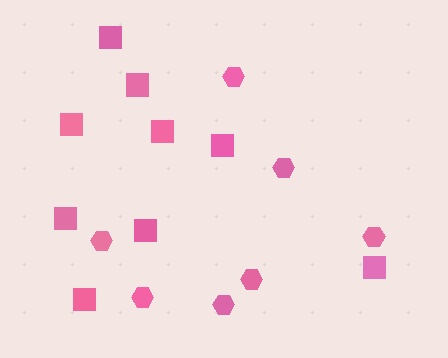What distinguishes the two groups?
There are 2 groups: one group of hexagons (7) and one group of squares (9).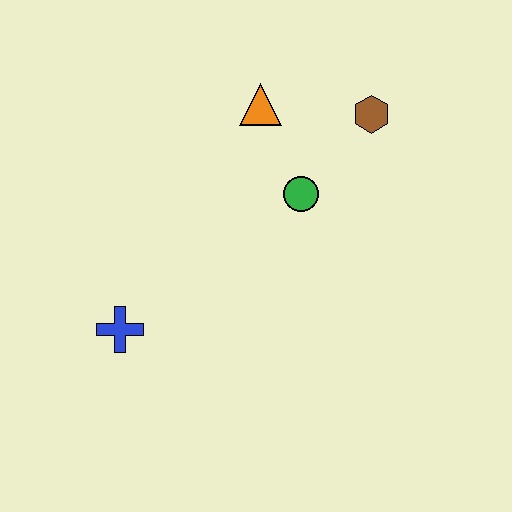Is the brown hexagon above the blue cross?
Yes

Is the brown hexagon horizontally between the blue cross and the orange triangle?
No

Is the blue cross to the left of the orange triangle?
Yes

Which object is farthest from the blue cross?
The brown hexagon is farthest from the blue cross.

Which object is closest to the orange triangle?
The green circle is closest to the orange triangle.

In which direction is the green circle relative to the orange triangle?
The green circle is below the orange triangle.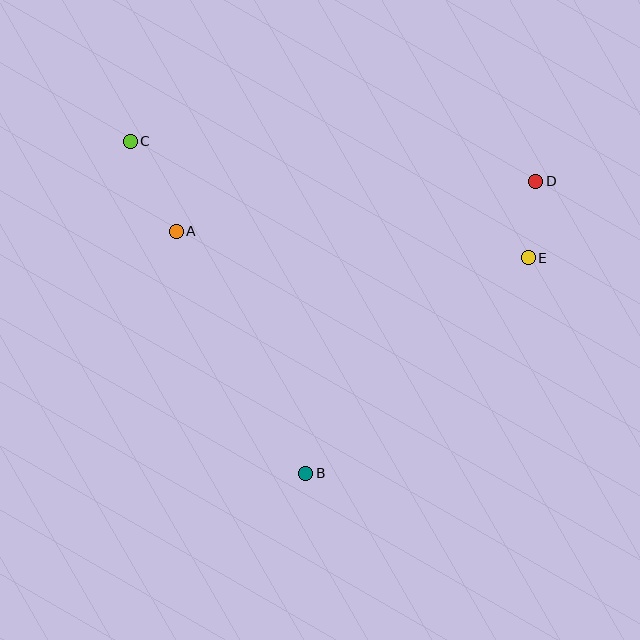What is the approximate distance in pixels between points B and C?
The distance between B and C is approximately 375 pixels.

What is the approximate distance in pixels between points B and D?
The distance between B and D is approximately 372 pixels.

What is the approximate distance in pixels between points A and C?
The distance between A and C is approximately 101 pixels.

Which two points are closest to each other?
Points D and E are closest to each other.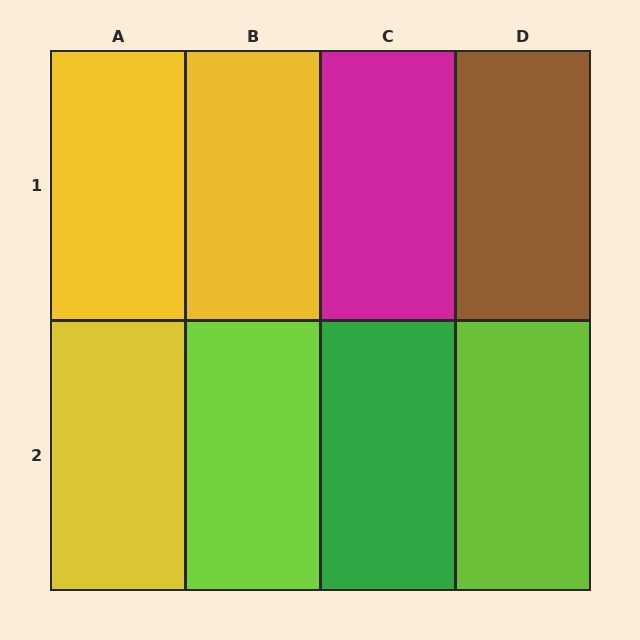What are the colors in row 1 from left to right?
Yellow, yellow, magenta, brown.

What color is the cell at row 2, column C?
Green.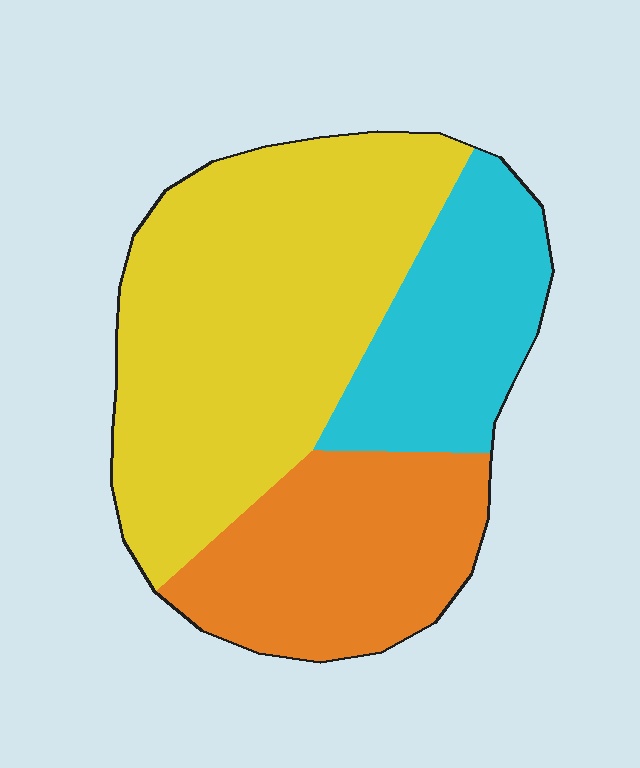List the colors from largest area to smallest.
From largest to smallest: yellow, orange, cyan.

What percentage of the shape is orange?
Orange covers around 25% of the shape.